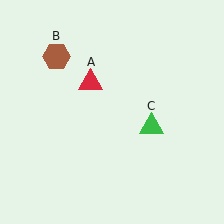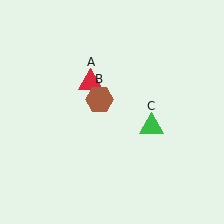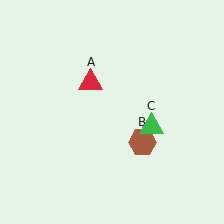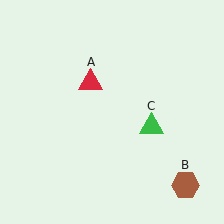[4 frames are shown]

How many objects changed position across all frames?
1 object changed position: brown hexagon (object B).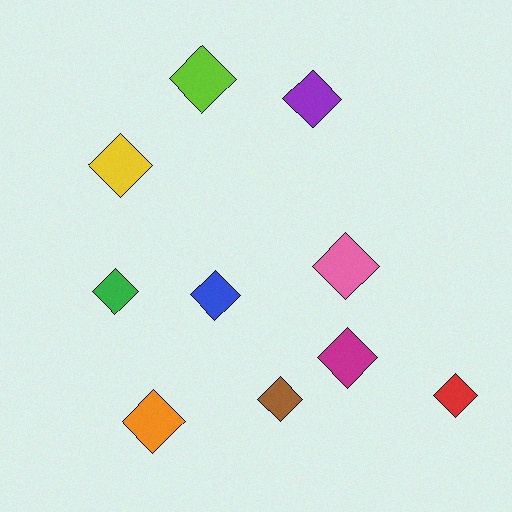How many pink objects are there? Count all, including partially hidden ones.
There is 1 pink object.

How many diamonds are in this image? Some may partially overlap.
There are 10 diamonds.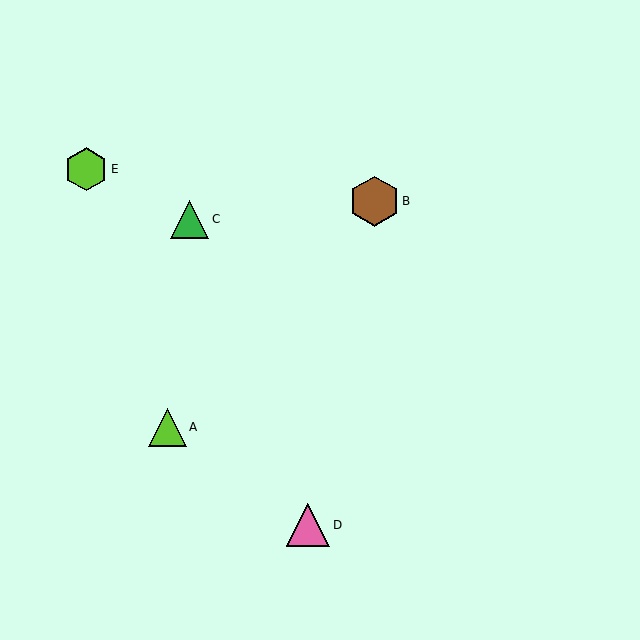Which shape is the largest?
The brown hexagon (labeled B) is the largest.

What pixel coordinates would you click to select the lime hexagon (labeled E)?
Click at (86, 169) to select the lime hexagon E.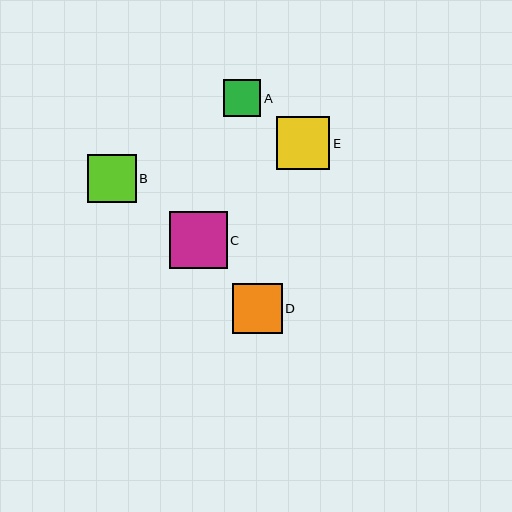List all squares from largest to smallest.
From largest to smallest: C, E, D, B, A.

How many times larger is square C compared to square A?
Square C is approximately 1.5 times the size of square A.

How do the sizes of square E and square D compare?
Square E and square D are approximately the same size.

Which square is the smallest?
Square A is the smallest with a size of approximately 37 pixels.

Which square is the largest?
Square C is the largest with a size of approximately 57 pixels.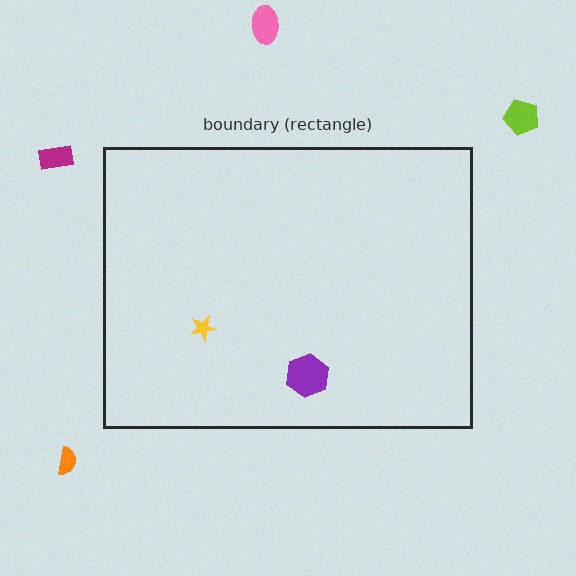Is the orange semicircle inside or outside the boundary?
Outside.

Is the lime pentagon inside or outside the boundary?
Outside.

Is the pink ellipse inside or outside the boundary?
Outside.